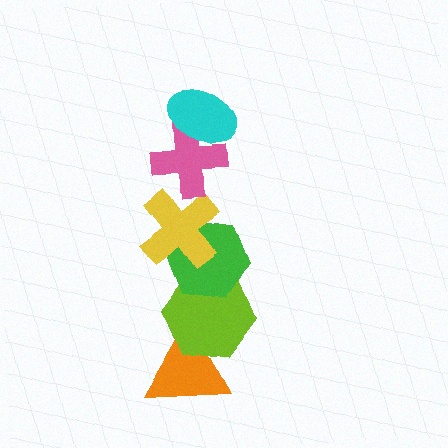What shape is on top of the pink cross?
The cyan ellipse is on top of the pink cross.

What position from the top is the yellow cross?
The yellow cross is 3rd from the top.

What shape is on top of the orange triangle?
The lime hexagon is on top of the orange triangle.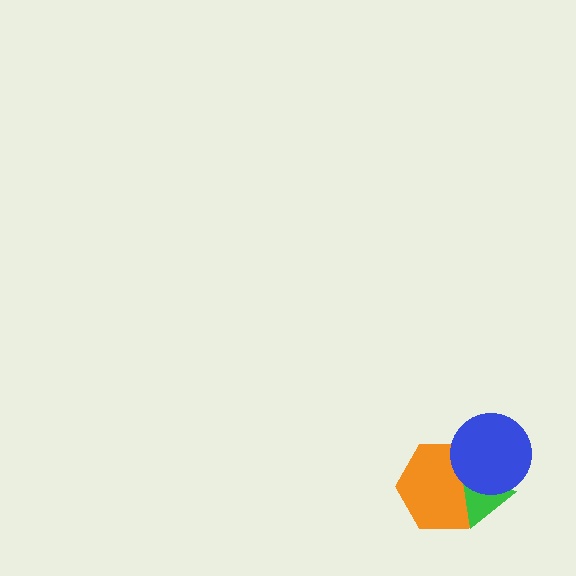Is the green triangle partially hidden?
Yes, it is partially covered by another shape.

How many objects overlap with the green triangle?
2 objects overlap with the green triangle.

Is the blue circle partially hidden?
No, no other shape covers it.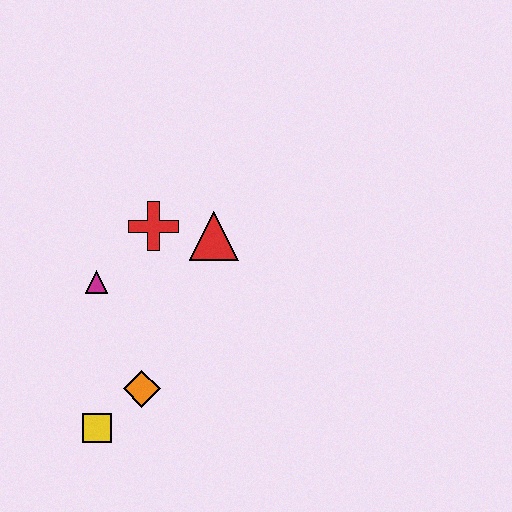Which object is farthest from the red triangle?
The yellow square is farthest from the red triangle.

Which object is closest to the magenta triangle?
The red cross is closest to the magenta triangle.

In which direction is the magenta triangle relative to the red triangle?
The magenta triangle is to the left of the red triangle.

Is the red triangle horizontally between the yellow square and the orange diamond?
No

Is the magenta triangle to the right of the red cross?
No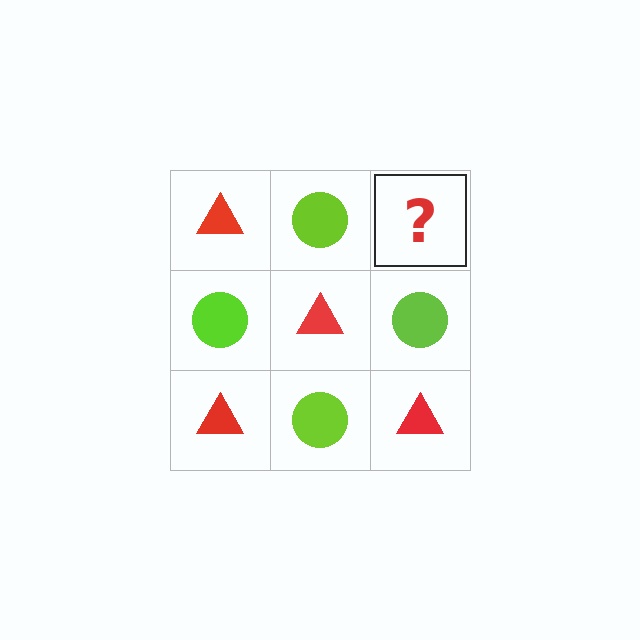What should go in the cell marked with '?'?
The missing cell should contain a red triangle.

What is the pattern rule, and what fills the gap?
The rule is that it alternates red triangle and lime circle in a checkerboard pattern. The gap should be filled with a red triangle.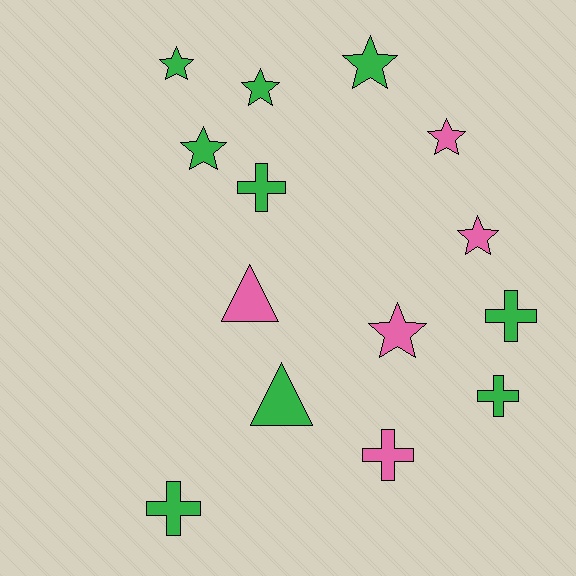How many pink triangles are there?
There is 1 pink triangle.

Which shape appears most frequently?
Star, with 7 objects.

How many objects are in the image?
There are 14 objects.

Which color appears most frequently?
Green, with 9 objects.